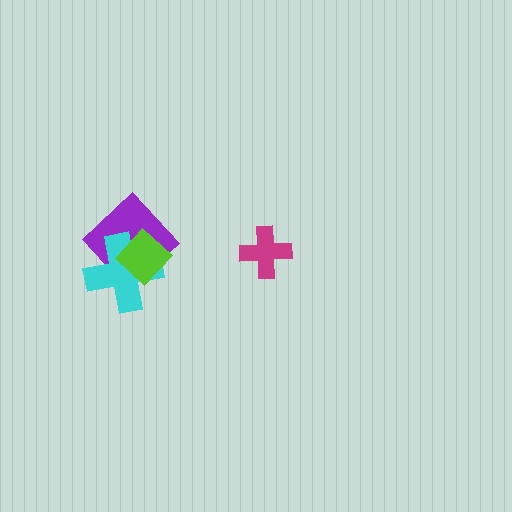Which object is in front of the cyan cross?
The lime diamond is in front of the cyan cross.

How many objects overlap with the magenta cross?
0 objects overlap with the magenta cross.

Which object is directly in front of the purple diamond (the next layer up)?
The cyan cross is directly in front of the purple diamond.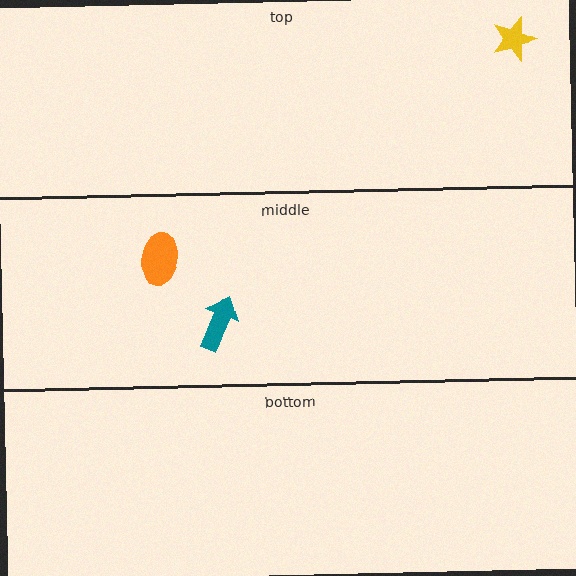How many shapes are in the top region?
1.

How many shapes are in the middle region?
2.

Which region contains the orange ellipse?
The middle region.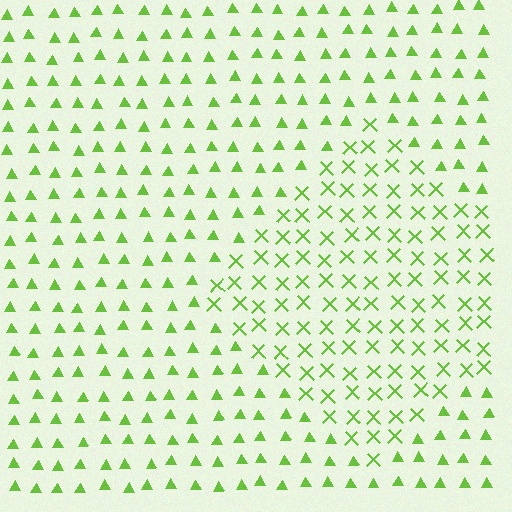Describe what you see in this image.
The image is filled with small lime elements arranged in a uniform grid. A diamond-shaped region contains X marks, while the surrounding area contains triangles. The boundary is defined purely by the change in element shape.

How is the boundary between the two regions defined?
The boundary is defined by a change in element shape: X marks inside vs. triangles outside. All elements share the same color and spacing.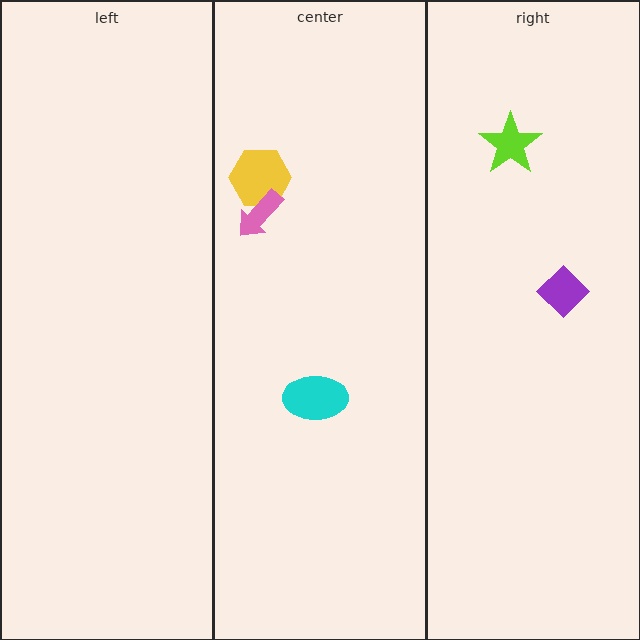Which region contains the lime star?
The right region.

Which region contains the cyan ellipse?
The center region.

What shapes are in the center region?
The yellow hexagon, the cyan ellipse, the pink arrow.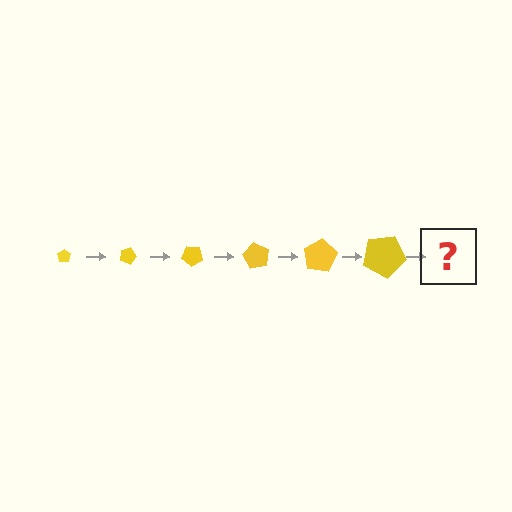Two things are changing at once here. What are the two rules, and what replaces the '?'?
The two rules are that the pentagon grows larger each step and it rotates 20 degrees each step. The '?' should be a pentagon, larger than the previous one and rotated 120 degrees from the start.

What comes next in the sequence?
The next element should be a pentagon, larger than the previous one and rotated 120 degrees from the start.